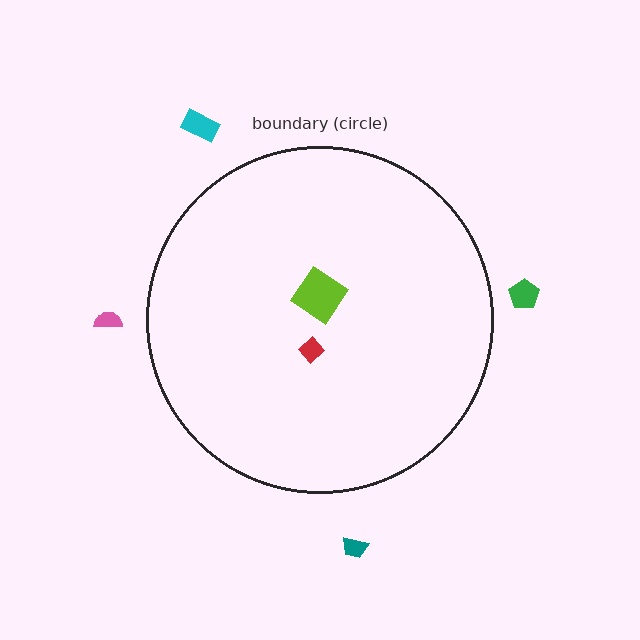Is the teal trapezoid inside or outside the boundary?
Outside.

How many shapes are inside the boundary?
2 inside, 4 outside.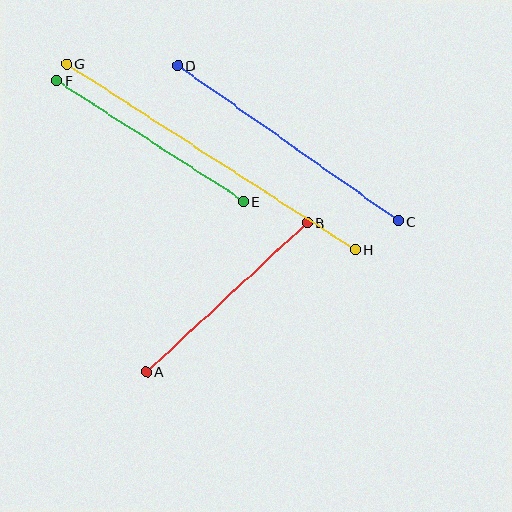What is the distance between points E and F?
The distance is approximately 222 pixels.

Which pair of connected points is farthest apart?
Points G and H are farthest apart.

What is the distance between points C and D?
The distance is approximately 270 pixels.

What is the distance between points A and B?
The distance is approximately 219 pixels.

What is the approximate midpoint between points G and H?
The midpoint is at approximately (211, 157) pixels.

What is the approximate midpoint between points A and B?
The midpoint is at approximately (227, 297) pixels.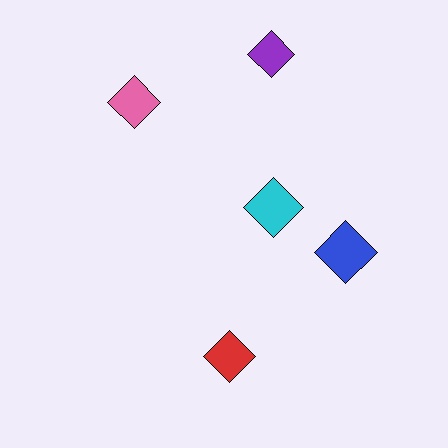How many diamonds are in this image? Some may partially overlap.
There are 5 diamonds.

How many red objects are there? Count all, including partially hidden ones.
There is 1 red object.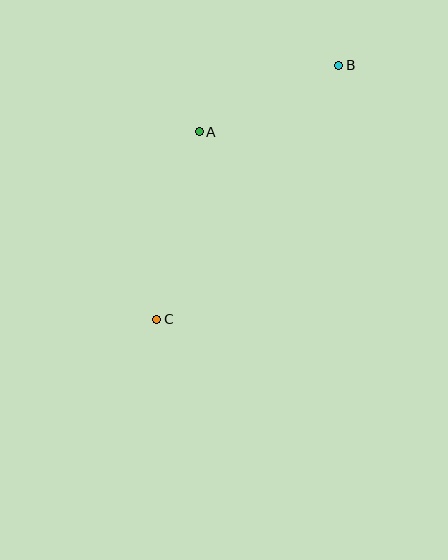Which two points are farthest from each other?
Points B and C are farthest from each other.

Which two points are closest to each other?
Points A and B are closest to each other.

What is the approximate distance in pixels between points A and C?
The distance between A and C is approximately 192 pixels.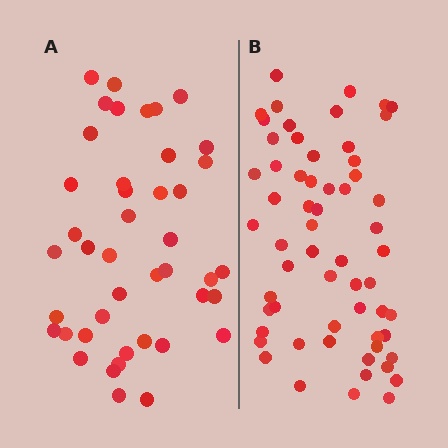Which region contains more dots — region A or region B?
Region B (the right region) has more dots.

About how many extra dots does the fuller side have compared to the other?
Region B has approximately 15 more dots than region A.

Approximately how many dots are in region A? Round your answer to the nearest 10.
About 40 dots. (The exact count is 43, which rounds to 40.)